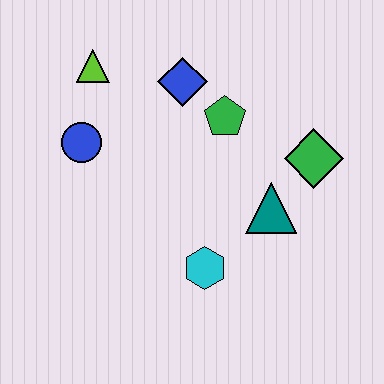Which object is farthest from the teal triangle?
The lime triangle is farthest from the teal triangle.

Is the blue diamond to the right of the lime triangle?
Yes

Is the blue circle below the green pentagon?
Yes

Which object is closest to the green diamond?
The teal triangle is closest to the green diamond.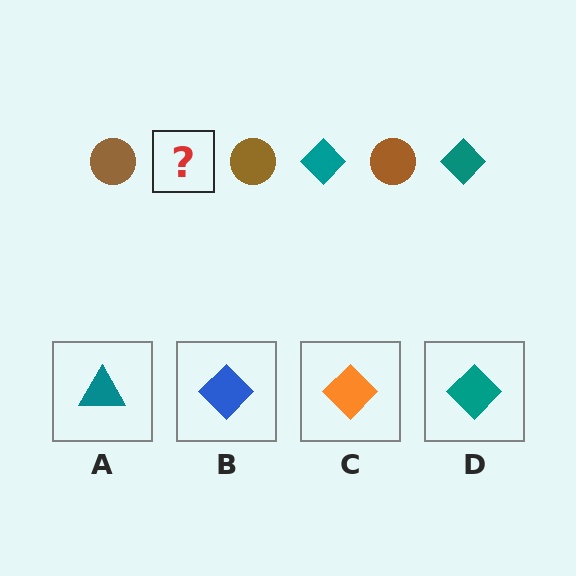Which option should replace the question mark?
Option D.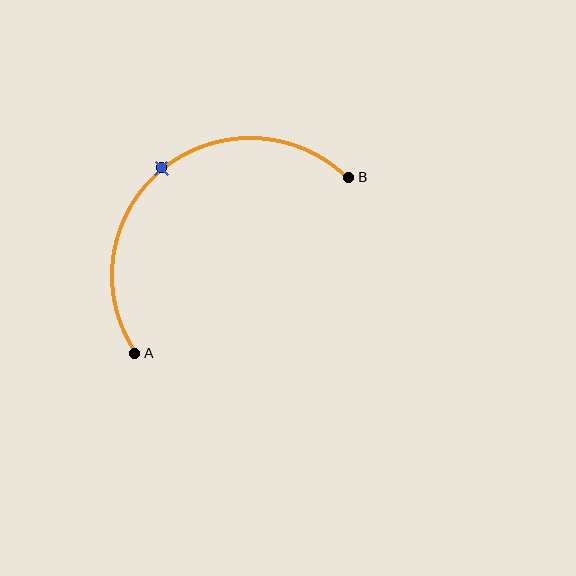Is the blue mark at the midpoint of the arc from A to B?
Yes. The blue mark lies on the arc at equal arc-length from both A and B — it is the arc midpoint.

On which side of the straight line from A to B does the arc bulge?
The arc bulges above and to the left of the straight line connecting A and B.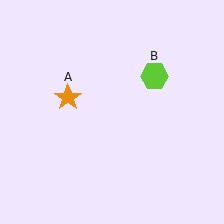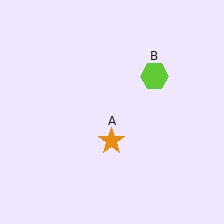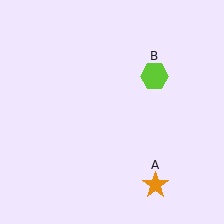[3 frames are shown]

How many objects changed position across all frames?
1 object changed position: orange star (object A).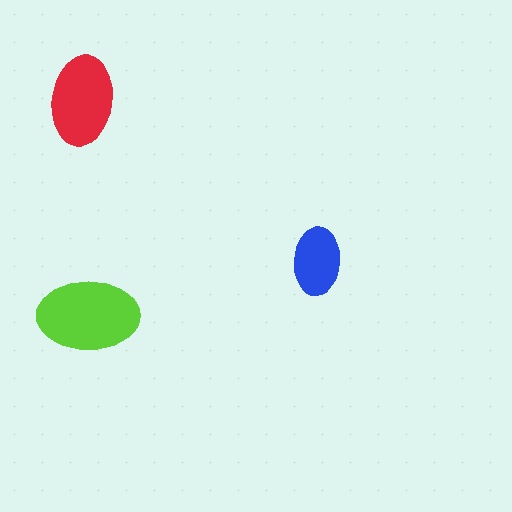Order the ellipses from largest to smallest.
the lime one, the red one, the blue one.